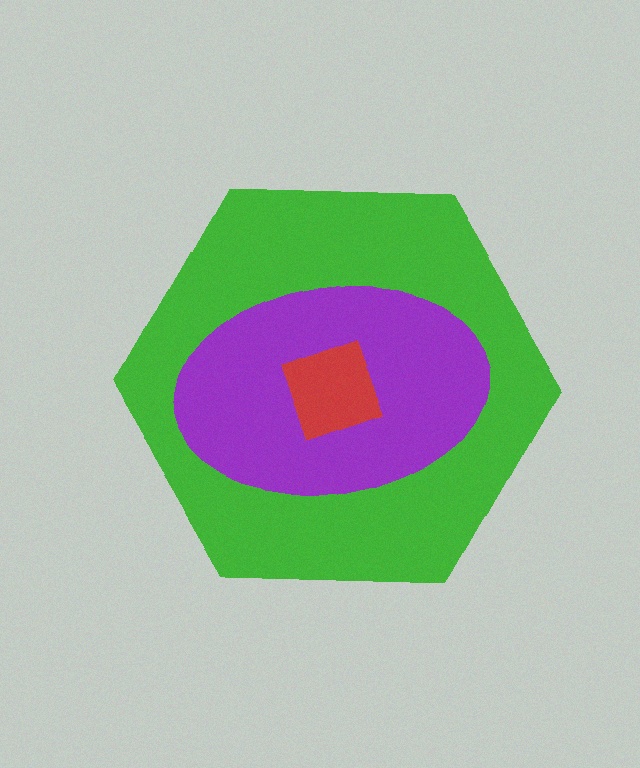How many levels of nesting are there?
3.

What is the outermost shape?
The green hexagon.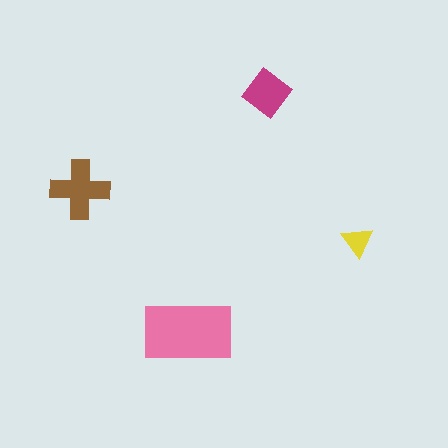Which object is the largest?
The pink rectangle.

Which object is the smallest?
The yellow triangle.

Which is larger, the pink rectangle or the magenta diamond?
The pink rectangle.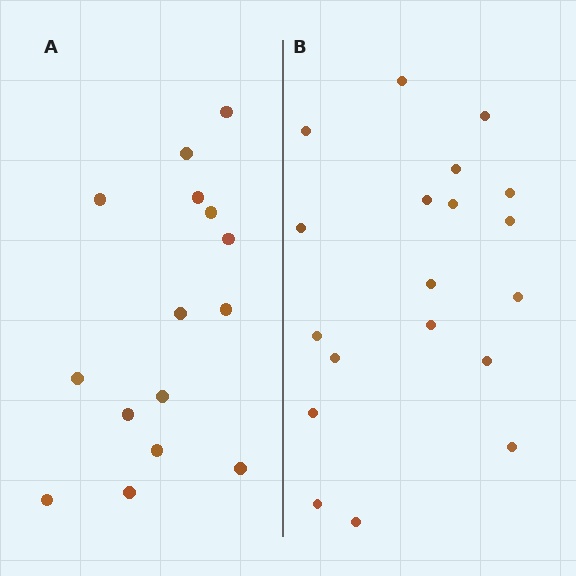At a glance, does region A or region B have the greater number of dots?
Region B (the right region) has more dots.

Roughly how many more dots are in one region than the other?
Region B has about 4 more dots than region A.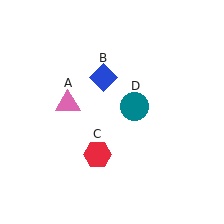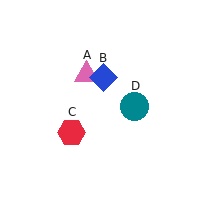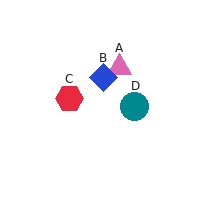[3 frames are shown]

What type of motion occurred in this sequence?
The pink triangle (object A), red hexagon (object C) rotated clockwise around the center of the scene.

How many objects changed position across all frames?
2 objects changed position: pink triangle (object A), red hexagon (object C).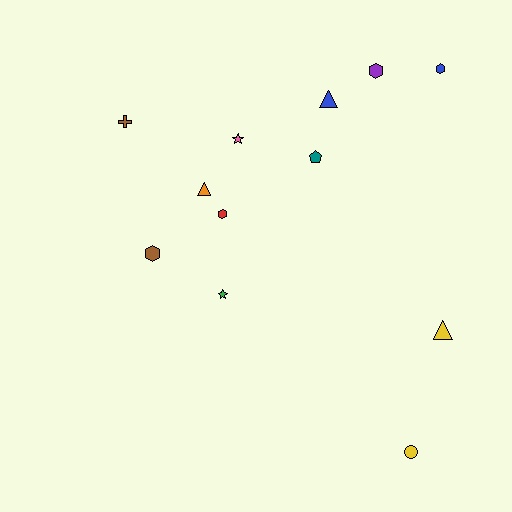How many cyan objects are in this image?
There are no cyan objects.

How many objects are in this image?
There are 12 objects.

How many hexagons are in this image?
There are 4 hexagons.